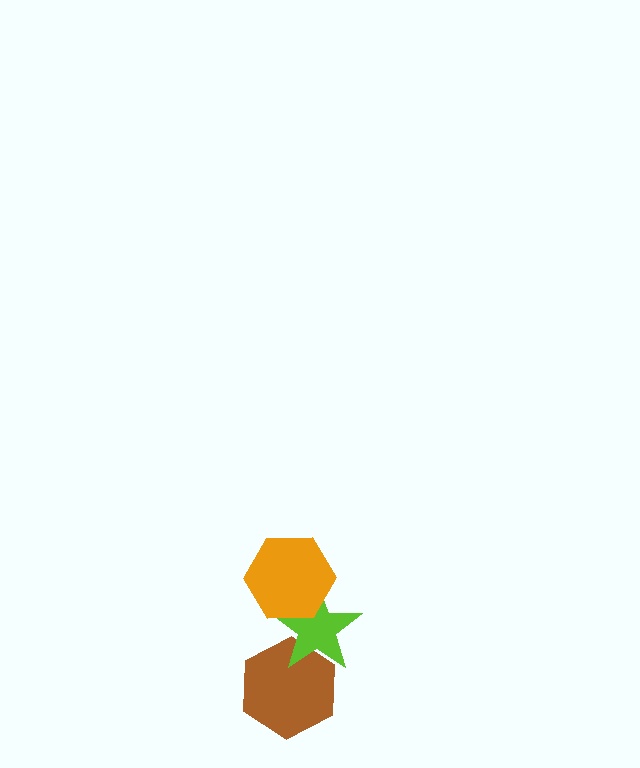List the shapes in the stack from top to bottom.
From top to bottom: the orange hexagon, the lime star, the brown hexagon.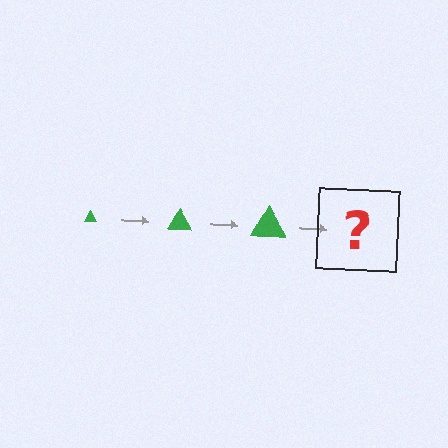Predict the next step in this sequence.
The next step is a green triangle, larger than the previous one.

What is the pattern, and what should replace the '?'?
The pattern is that the triangle gets progressively larger each step. The '?' should be a green triangle, larger than the previous one.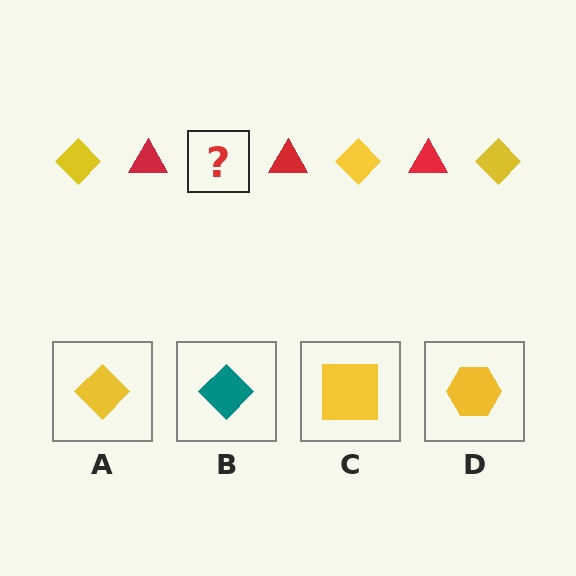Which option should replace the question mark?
Option A.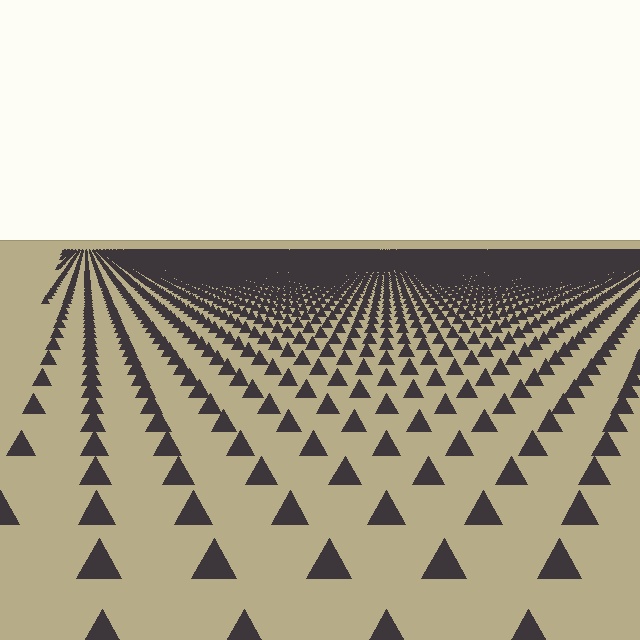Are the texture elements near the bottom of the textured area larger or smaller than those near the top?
Larger. Near the bottom, elements are closer to the viewer and appear at a bigger on-screen size.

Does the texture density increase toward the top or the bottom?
Density increases toward the top.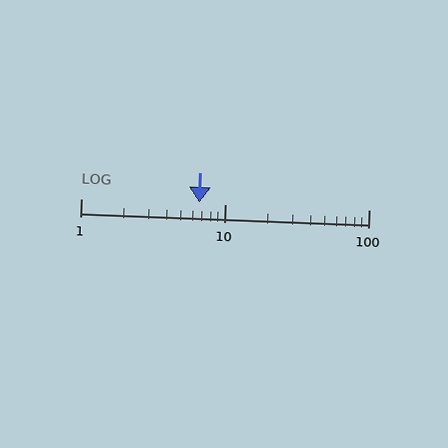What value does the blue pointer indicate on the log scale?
The pointer indicates approximately 6.7.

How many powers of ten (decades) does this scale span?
The scale spans 2 decades, from 1 to 100.